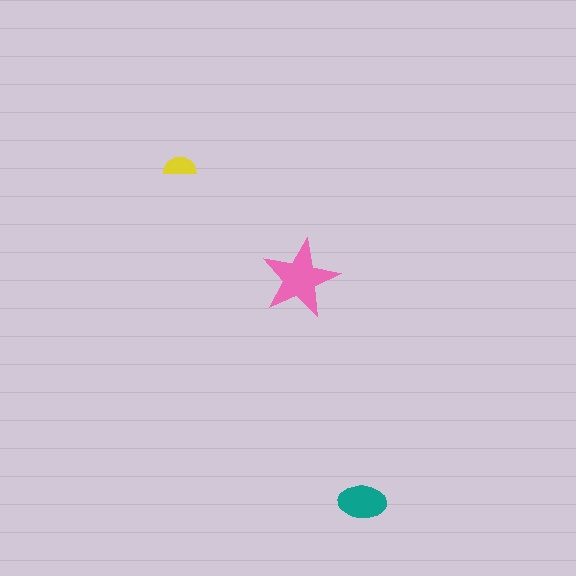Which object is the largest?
The pink star.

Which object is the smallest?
The yellow semicircle.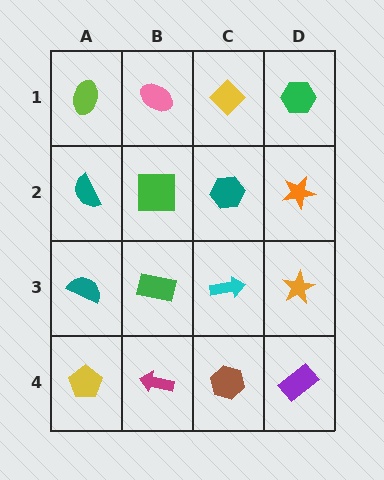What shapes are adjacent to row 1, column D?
An orange star (row 2, column D), a yellow diamond (row 1, column C).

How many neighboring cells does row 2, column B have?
4.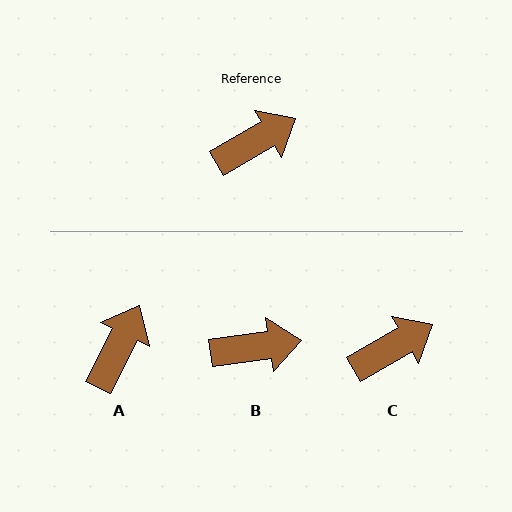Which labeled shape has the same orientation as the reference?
C.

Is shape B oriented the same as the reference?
No, it is off by about 21 degrees.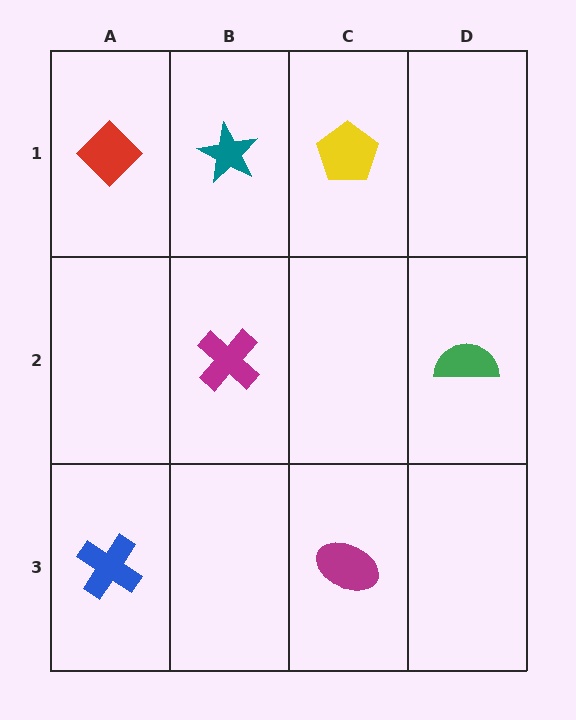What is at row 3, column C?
A magenta ellipse.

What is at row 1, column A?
A red diamond.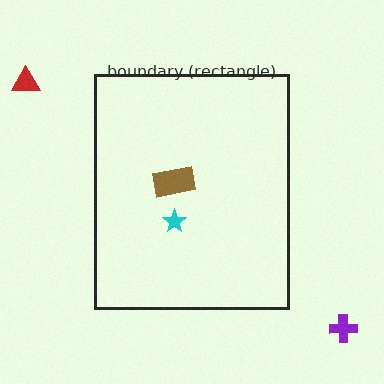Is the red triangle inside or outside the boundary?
Outside.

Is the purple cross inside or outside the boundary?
Outside.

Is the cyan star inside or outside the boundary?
Inside.